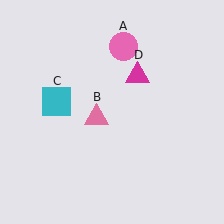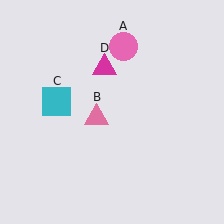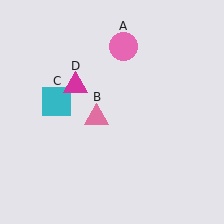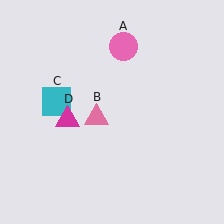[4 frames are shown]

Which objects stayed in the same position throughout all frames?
Pink circle (object A) and pink triangle (object B) and cyan square (object C) remained stationary.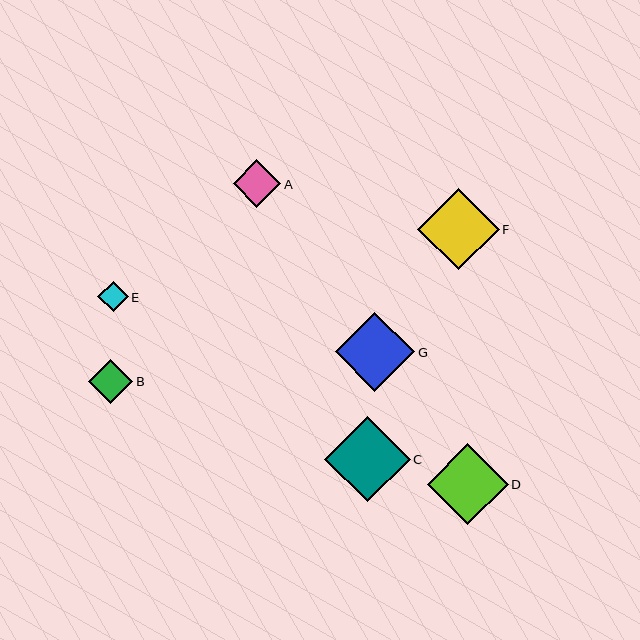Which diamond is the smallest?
Diamond E is the smallest with a size of approximately 31 pixels.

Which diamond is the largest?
Diamond C is the largest with a size of approximately 86 pixels.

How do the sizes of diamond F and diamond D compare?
Diamond F and diamond D are approximately the same size.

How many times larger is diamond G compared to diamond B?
Diamond G is approximately 1.8 times the size of diamond B.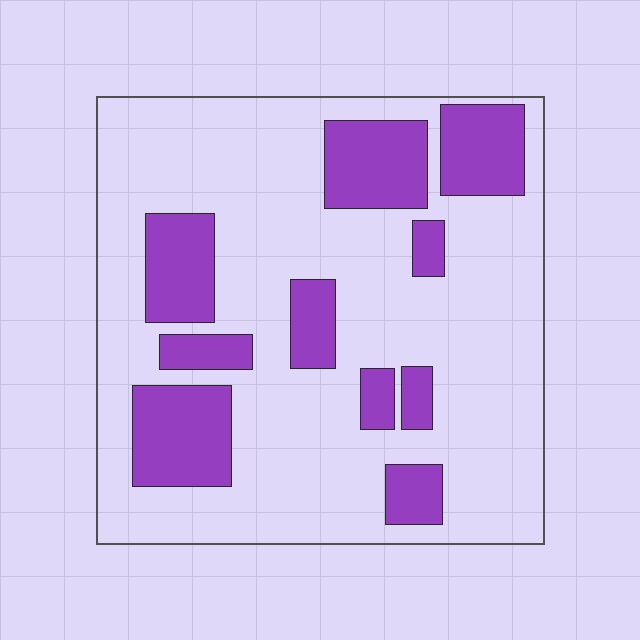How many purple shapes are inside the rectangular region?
10.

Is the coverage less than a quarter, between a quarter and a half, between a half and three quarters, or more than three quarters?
Between a quarter and a half.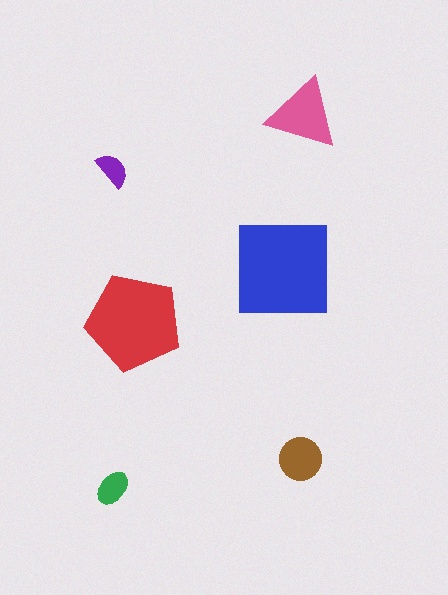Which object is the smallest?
The purple semicircle.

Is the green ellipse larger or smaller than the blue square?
Smaller.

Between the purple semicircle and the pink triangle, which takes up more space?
The pink triangle.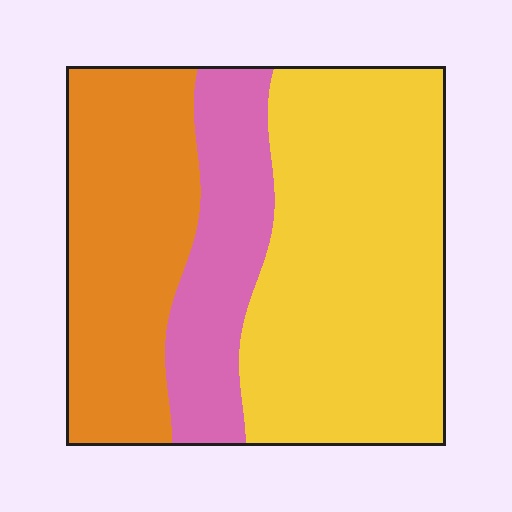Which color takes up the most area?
Yellow, at roughly 50%.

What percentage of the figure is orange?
Orange covers 31% of the figure.